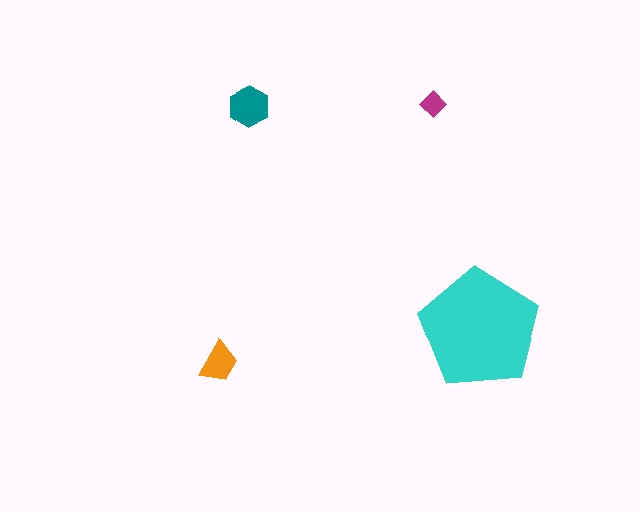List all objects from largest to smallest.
The cyan pentagon, the teal hexagon, the orange trapezoid, the magenta diamond.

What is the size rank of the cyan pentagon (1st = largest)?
1st.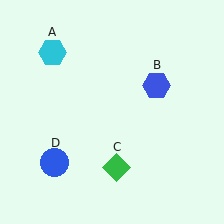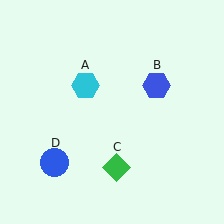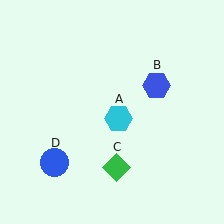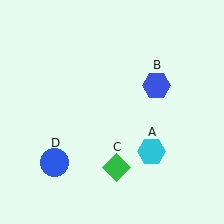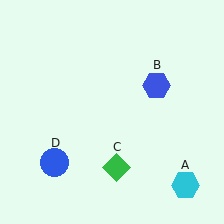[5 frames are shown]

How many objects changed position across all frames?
1 object changed position: cyan hexagon (object A).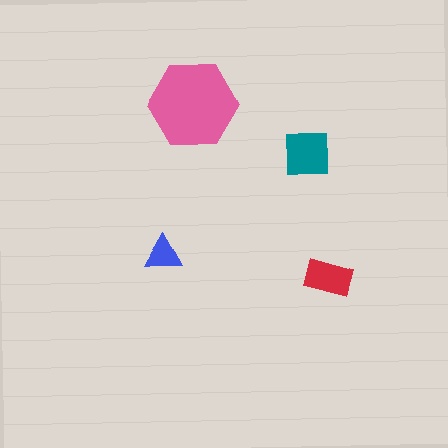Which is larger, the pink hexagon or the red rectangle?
The pink hexagon.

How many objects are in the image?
There are 4 objects in the image.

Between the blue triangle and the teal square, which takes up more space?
The teal square.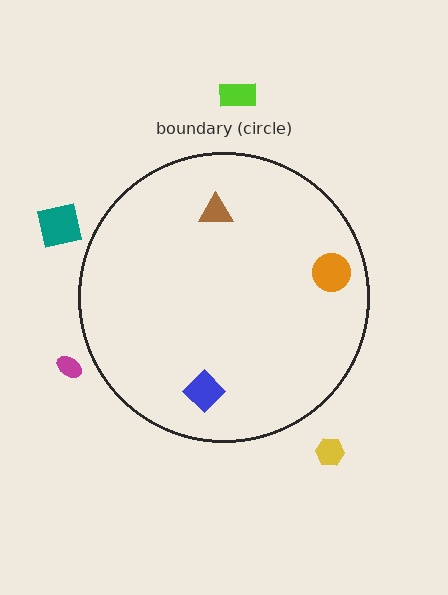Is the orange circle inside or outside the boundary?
Inside.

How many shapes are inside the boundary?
3 inside, 4 outside.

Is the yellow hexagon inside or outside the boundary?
Outside.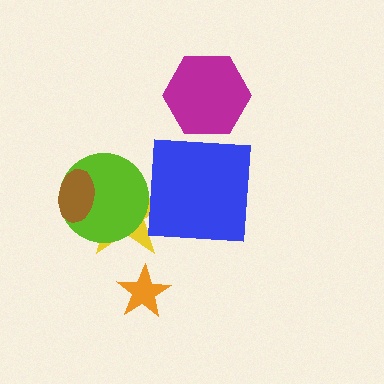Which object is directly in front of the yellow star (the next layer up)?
The lime circle is directly in front of the yellow star.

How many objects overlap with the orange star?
0 objects overlap with the orange star.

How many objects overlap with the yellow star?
3 objects overlap with the yellow star.